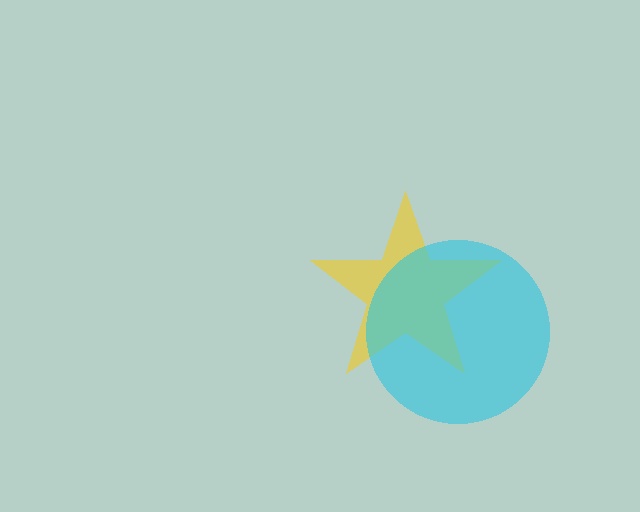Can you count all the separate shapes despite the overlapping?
Yes, there are 2 separate shapes.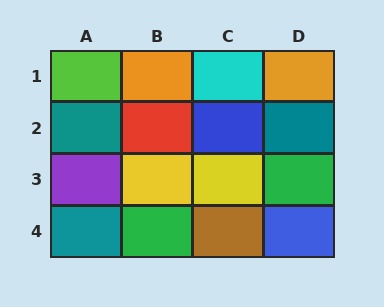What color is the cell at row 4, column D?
Blue.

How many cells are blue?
2 cells are blue.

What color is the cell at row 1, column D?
Orange.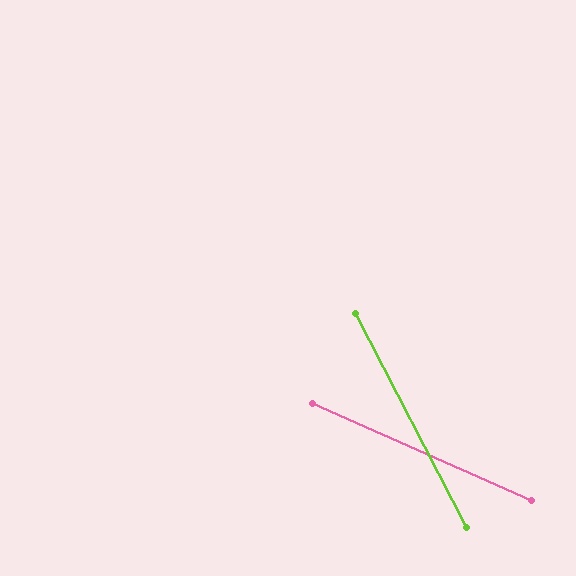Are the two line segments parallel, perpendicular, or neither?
Neither parallel nor perpendicular — they differ by about 39°.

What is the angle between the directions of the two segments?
Approximately 39 degrees.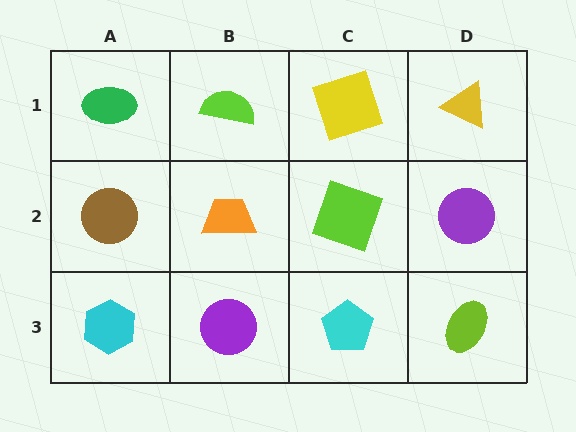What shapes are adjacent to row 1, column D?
A purple circle (row 2, column D), a yellow square (row 1, column C).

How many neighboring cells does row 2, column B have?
4.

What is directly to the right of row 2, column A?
An orange trapezoid.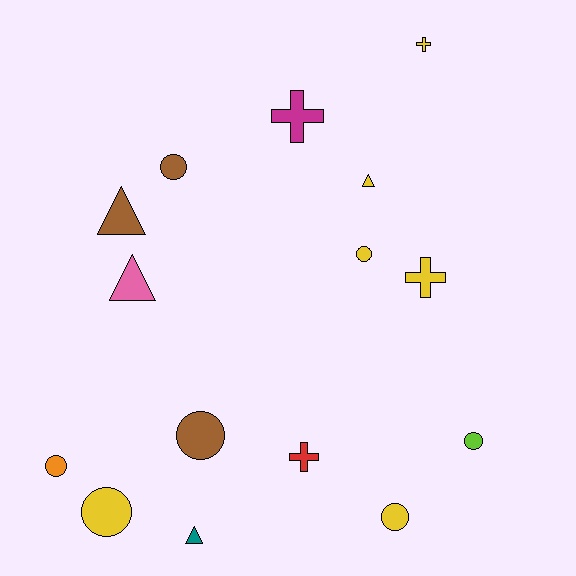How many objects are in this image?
There are 15 objects.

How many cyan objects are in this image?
There are no cyan objects.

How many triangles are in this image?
There are 4 triangles.